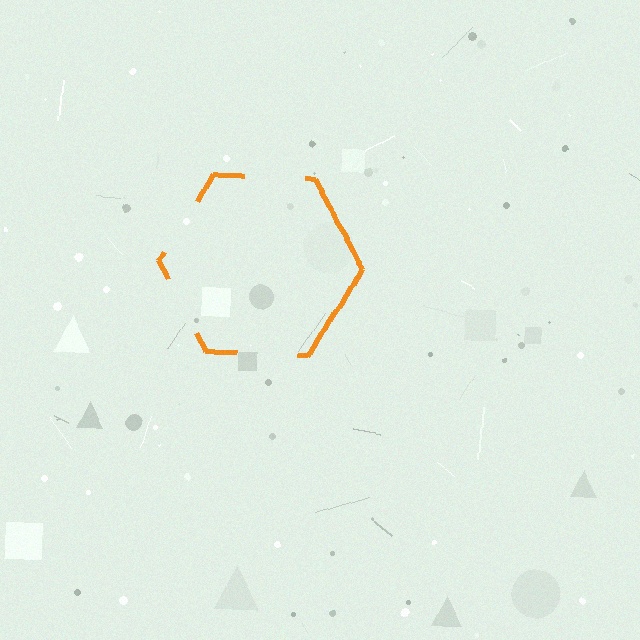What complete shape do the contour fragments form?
The contour fragments form a hexagon.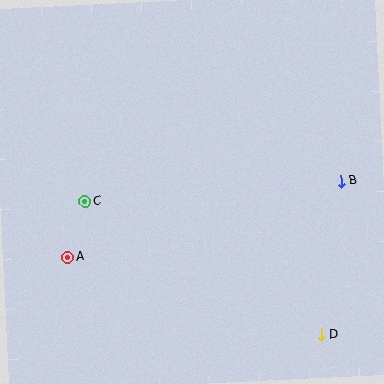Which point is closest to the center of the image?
Point C at (85, 202) is closest to the center.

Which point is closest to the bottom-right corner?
Point D is closest to the bottom-right corner.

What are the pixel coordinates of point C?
Point C is at (85, 202).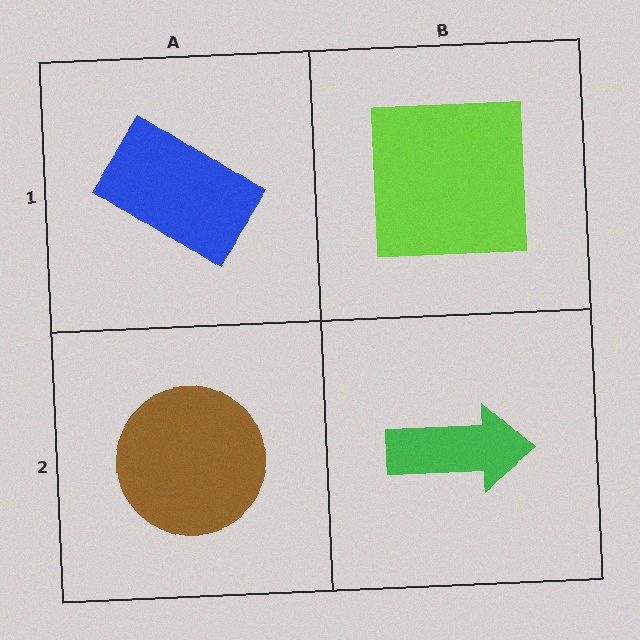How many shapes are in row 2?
2 shapes.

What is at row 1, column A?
A blue rectangle.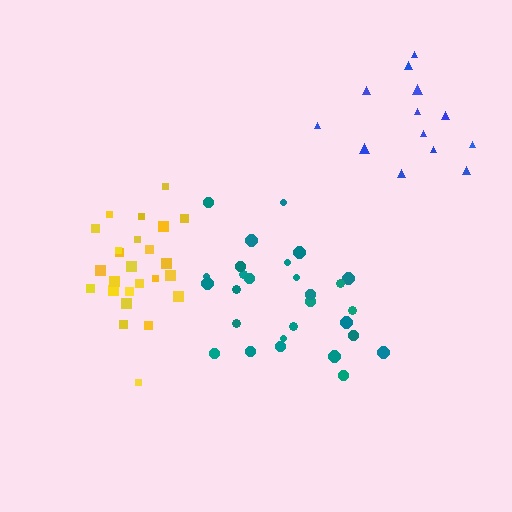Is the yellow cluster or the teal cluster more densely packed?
Yellow.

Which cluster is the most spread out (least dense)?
Blue.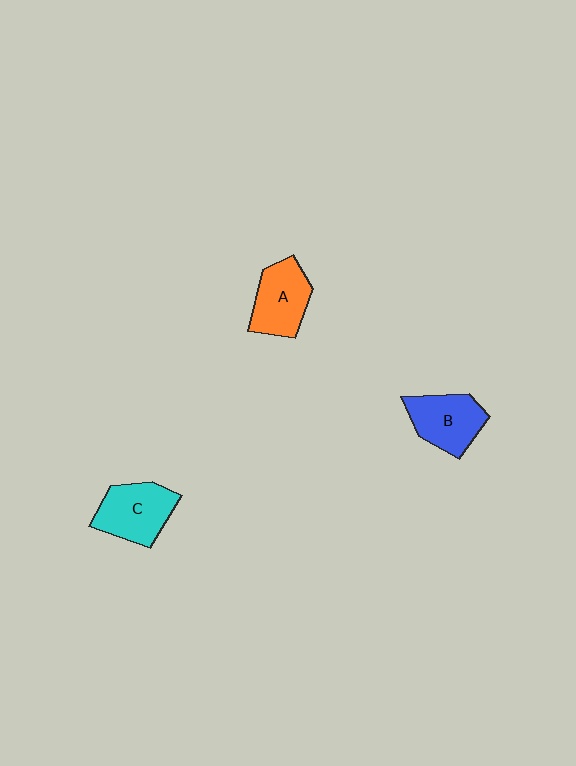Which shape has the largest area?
Shape C (cyan).